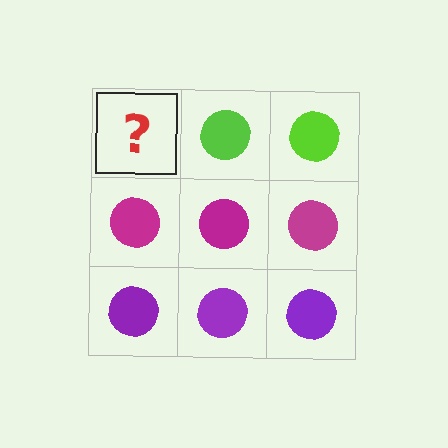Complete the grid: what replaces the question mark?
The question mark should be replaced with a lime circle.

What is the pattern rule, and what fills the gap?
The rule is that each row has a consistent color. The gap should be filled with a lime circle.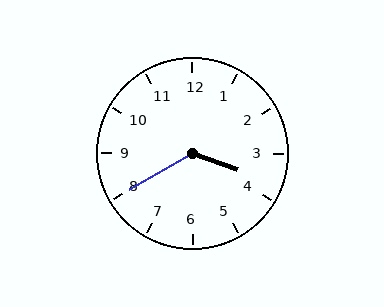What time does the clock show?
3:40.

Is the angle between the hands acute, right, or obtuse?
It is obtuse.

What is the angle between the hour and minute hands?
Approximately 130 degrees.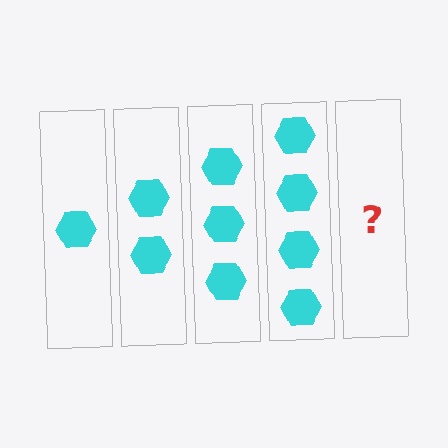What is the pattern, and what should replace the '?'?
The pattern is that each step adds one more hexagon. The '?' should be 5 hexagons.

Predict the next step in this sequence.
The next step is 5 hexagons.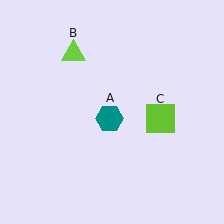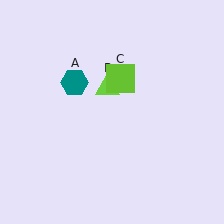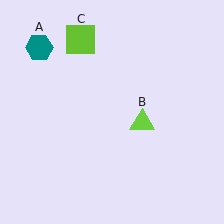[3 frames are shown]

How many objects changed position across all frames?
3 objects changed position: teal hexagon (object A), lime triangle (object B), lime square (object C).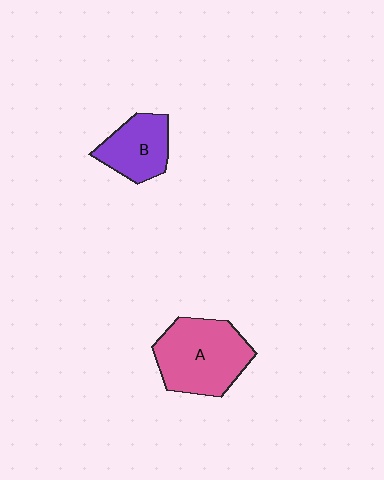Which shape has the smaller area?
Shape B (purple).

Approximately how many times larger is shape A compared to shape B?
Approximately 1.6 times.